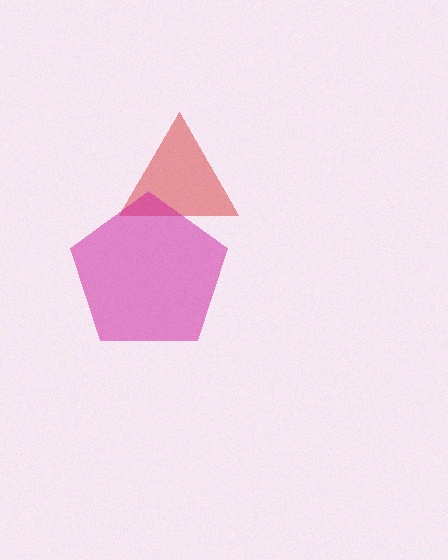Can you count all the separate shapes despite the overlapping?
Yes, there are 2 separate shapes.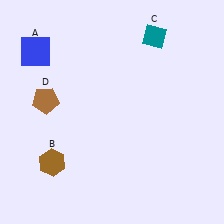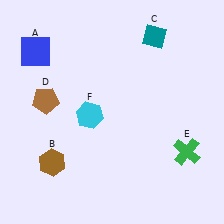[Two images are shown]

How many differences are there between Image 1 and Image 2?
There are 2 differences between the two images.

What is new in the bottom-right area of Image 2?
A green cross (E) was added in the bottom-right area of Image 2.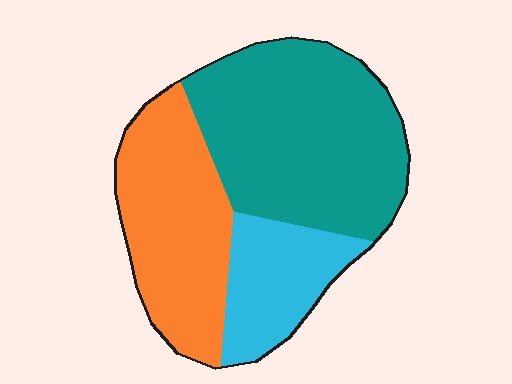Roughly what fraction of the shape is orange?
Orange takes up about one third (1/3) of the shape.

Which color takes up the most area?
Teal, at roughly 50%.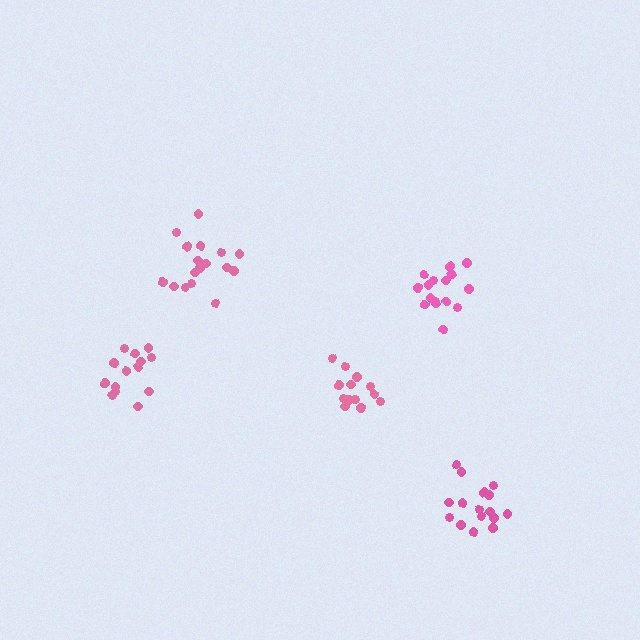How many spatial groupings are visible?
There are 5 spatial groupings.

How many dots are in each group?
Group 1: 14 dots, Group 2: 18 dots, Group 3: 14 dots, Group 4: 17 dots, Group 5: 16 dots (79 total).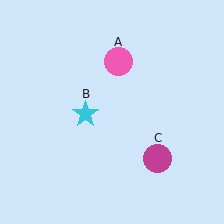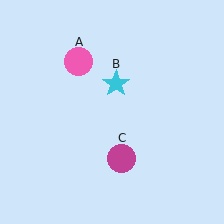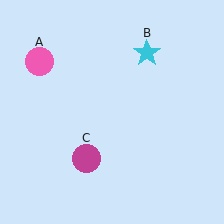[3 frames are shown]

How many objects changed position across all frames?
3 objects changed position: pink circle (object A), cyan star (object B), magenta circle (object C).